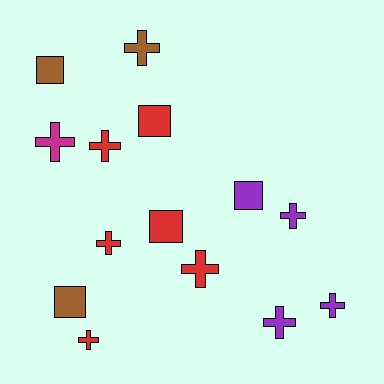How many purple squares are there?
There is 1 purple square.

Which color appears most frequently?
Red, with 6 objects.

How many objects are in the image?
There are 14 objects.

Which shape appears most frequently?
Cross, with 9 objects.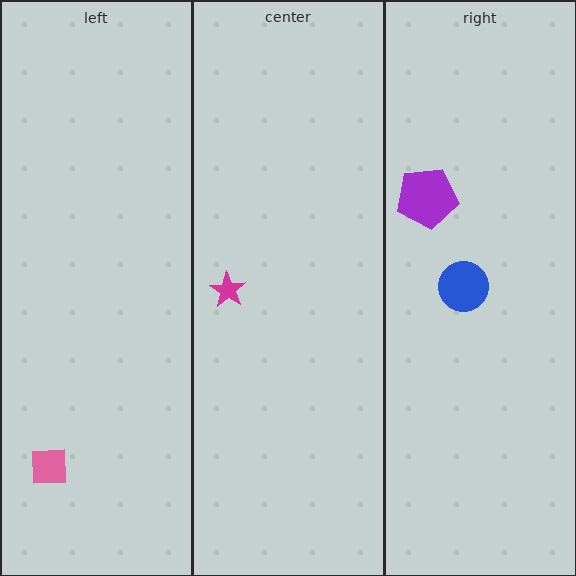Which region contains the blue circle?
The right region.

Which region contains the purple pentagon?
The right region.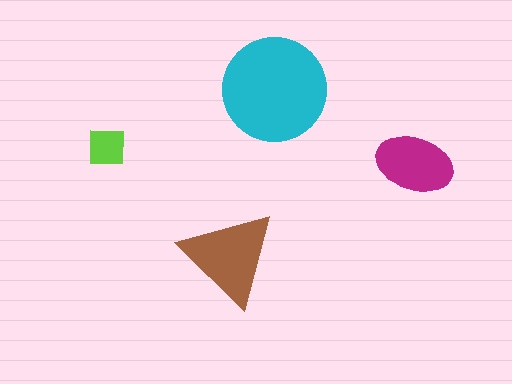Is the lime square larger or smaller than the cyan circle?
Smaller.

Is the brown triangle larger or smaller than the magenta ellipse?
Larger.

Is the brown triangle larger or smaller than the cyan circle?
Smaller.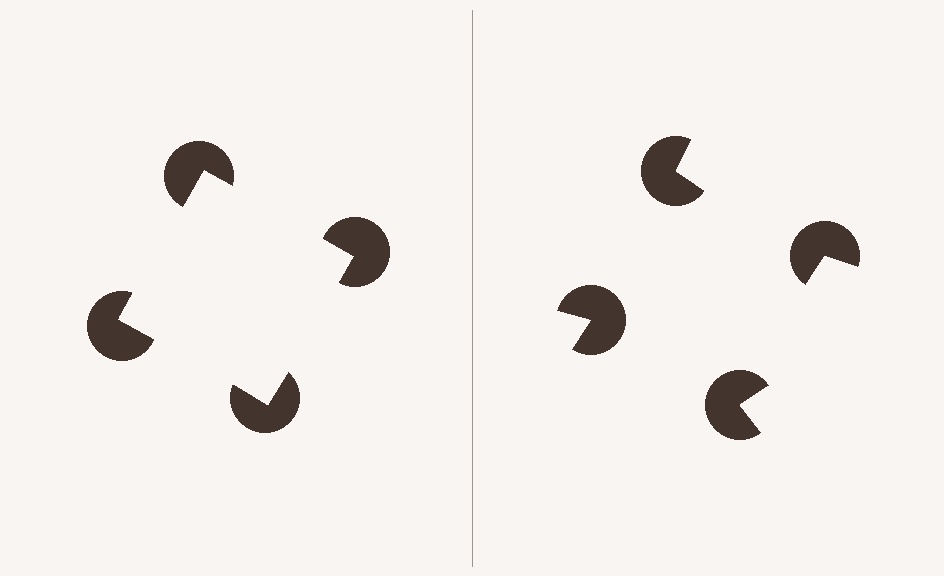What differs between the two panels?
The pac-man discs are positioned identically on both sides; only the wedge orientations differ. On the left they align to a square; on the right they are misaligned.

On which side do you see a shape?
An illusory square appears on the left side. On the right side the wedge cuts are rotated, so no coherent shape forms.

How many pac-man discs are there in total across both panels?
8 — 4 on each side.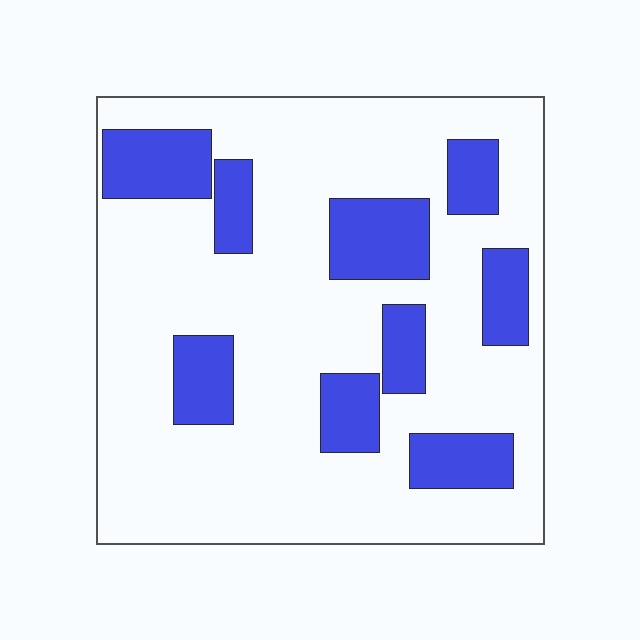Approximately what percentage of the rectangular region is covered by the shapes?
Approximately 25%.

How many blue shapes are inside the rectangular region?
9.